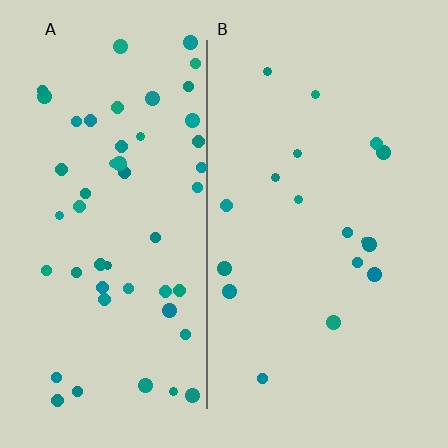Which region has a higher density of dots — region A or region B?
A (the left).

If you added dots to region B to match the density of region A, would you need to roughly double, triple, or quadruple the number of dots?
Approximately triple.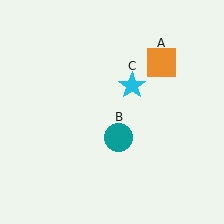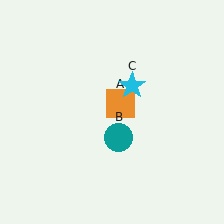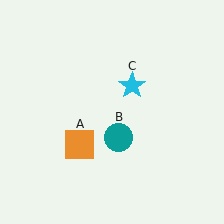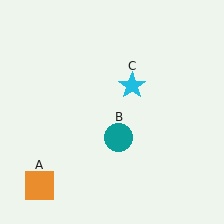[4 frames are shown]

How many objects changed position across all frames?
1 object changed position: orange square (object A).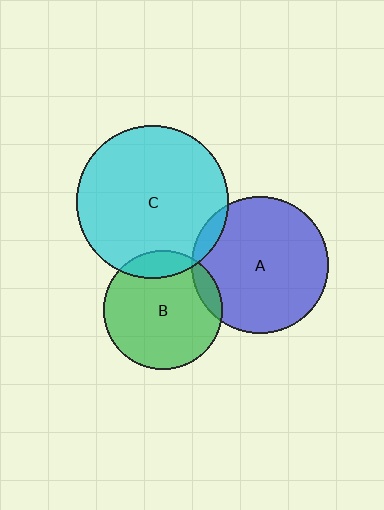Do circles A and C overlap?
Yes.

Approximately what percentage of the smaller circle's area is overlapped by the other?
Approximately 5%.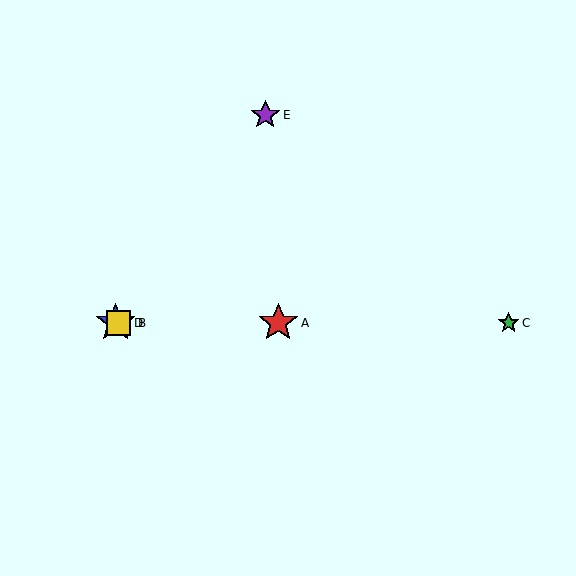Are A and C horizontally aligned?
Yes, both are at y≈323.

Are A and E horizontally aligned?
No, A is at y≈323 and E is at y≈115.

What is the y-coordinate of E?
Object E is at y≈115.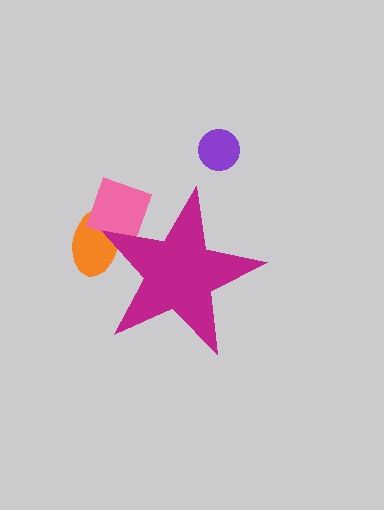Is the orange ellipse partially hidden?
Yes, the orange ellipse is partially hidden behind the magenta star.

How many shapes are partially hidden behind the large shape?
2 shapes are partially hidden.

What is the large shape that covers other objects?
A magenta star.